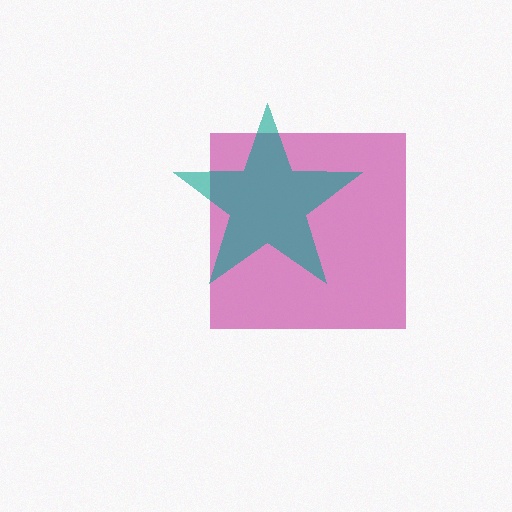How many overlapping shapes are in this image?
There are 2 overlapping shapes in the image.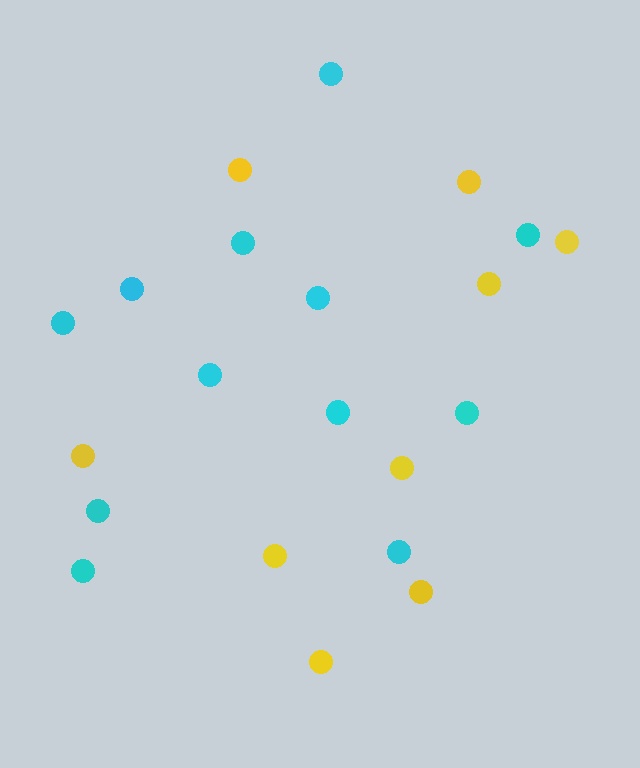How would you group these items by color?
There are 2 groups: one group of cyan circles (12) and one group of yellow circles (9).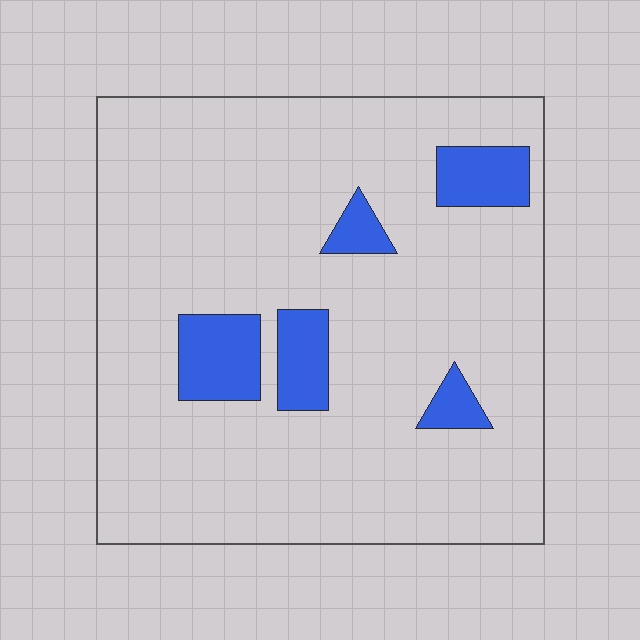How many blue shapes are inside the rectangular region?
5.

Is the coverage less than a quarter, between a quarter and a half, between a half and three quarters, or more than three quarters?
Less than a quarter.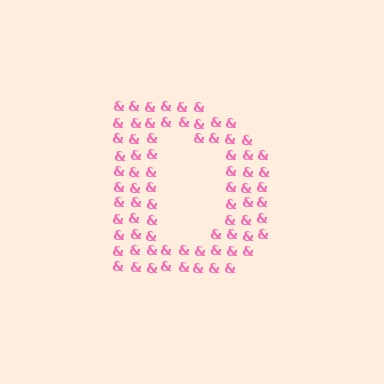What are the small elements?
The small elements are ampersands.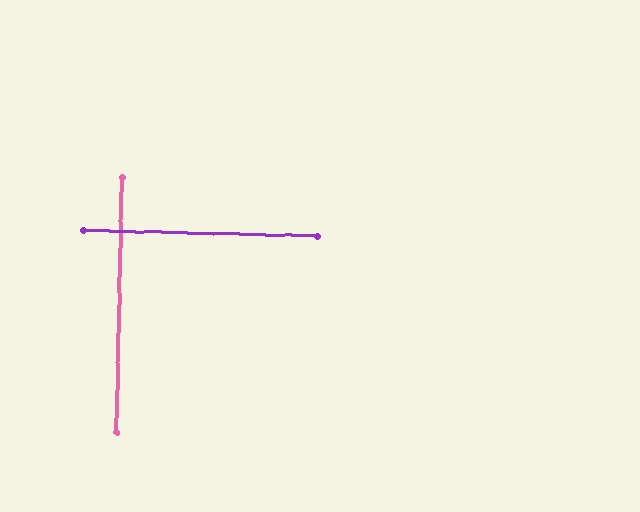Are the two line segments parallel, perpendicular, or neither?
Perpendicular — they meet at approximately 90°.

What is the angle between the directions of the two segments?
Approximately 90 degrees.